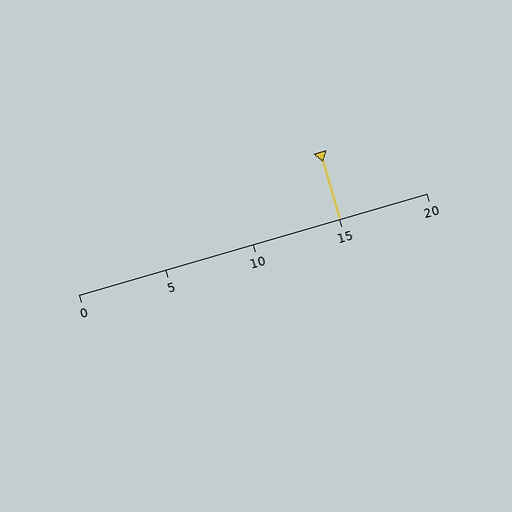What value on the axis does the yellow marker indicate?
The marker indicates approximately 15.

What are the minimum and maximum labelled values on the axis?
The axis runs from 0 to 20.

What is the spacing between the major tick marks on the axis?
The major ticks are spaced 5 apart.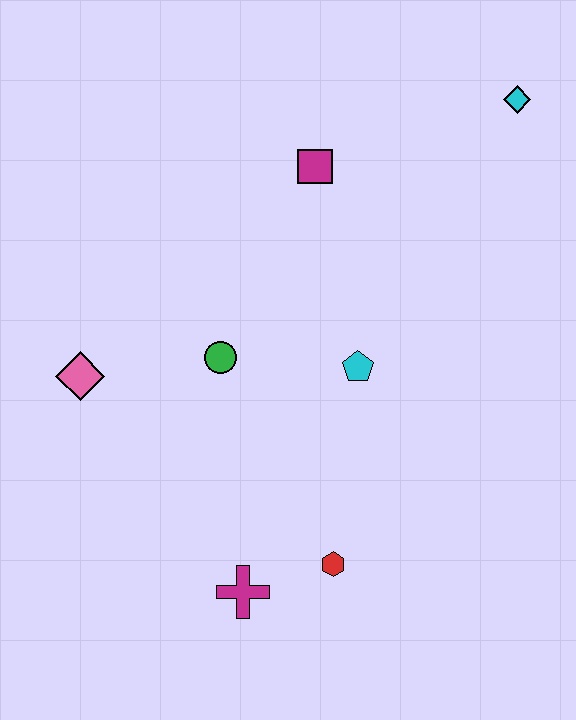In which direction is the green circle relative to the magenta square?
The green circle is below the magenta square.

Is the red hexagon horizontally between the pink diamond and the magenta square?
No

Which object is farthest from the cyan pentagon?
The cyan diamond is farthest from the cyan pentagon.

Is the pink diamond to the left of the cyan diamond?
Yes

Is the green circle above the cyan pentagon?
Yes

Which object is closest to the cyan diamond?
The magenta square is closest to the cyan diamond.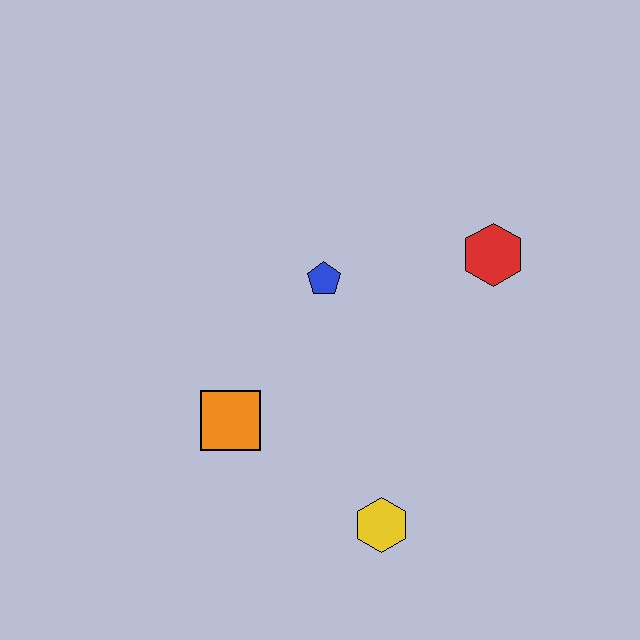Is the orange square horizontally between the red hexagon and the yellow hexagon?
No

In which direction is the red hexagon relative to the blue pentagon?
The red hexagon is to the right of the blue pentagon.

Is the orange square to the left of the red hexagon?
Yes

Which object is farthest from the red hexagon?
The orange square is farthest from the red hexagon.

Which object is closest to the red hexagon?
The blue pentagon is closest to the red hexagon.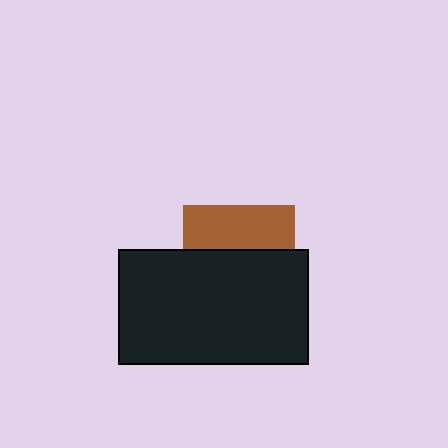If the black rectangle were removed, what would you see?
You would see the complete brown square.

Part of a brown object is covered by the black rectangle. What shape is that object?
It is a square.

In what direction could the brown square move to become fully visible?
The brown square could move up. That would shift it out from behind the black rectangle entirely.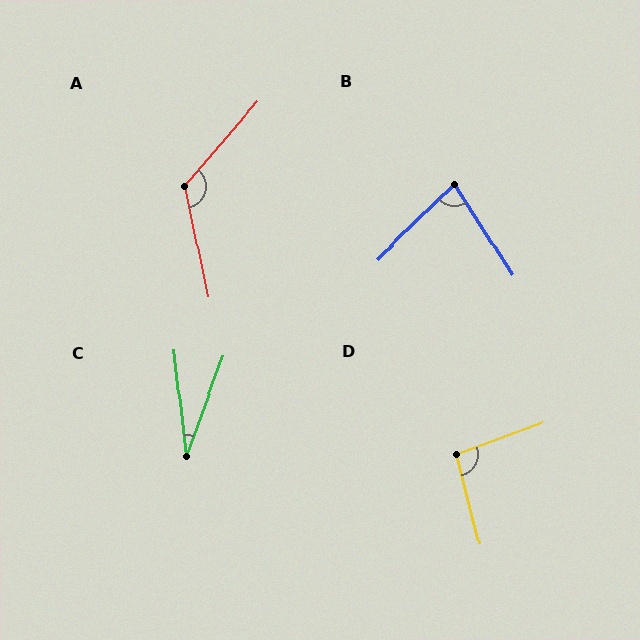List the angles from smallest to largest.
C (26°), B (79°), D (96°), A (128°).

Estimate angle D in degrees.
Approximately 96 degrees.